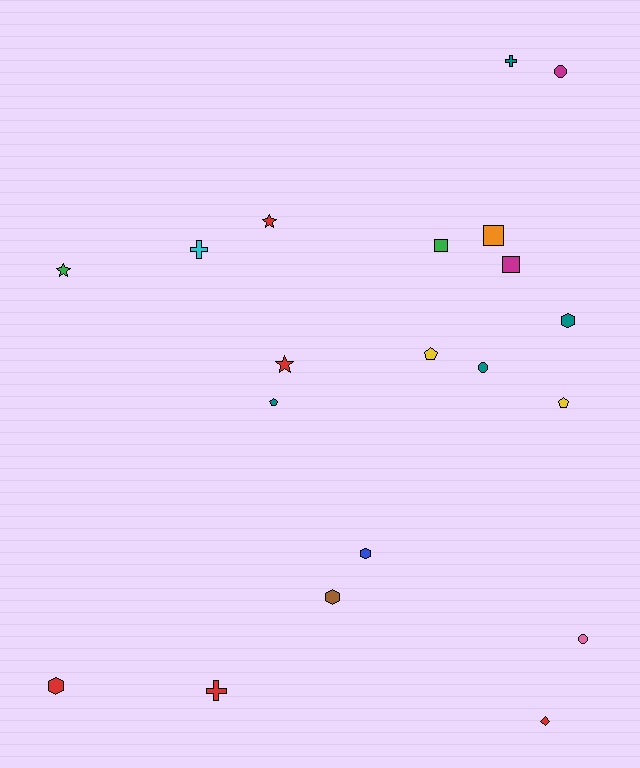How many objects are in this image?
There are 20 objects.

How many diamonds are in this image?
There is 1 diamond.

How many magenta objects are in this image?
There are 2 magenta objects.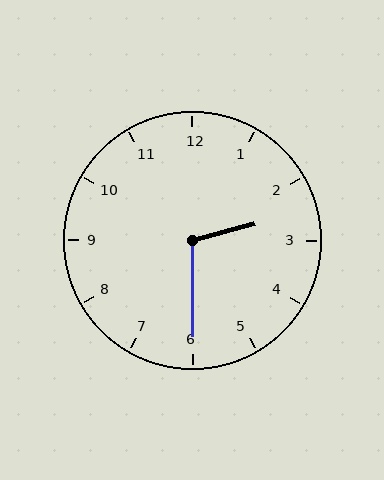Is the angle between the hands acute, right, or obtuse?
It is obtuse.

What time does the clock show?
2:30.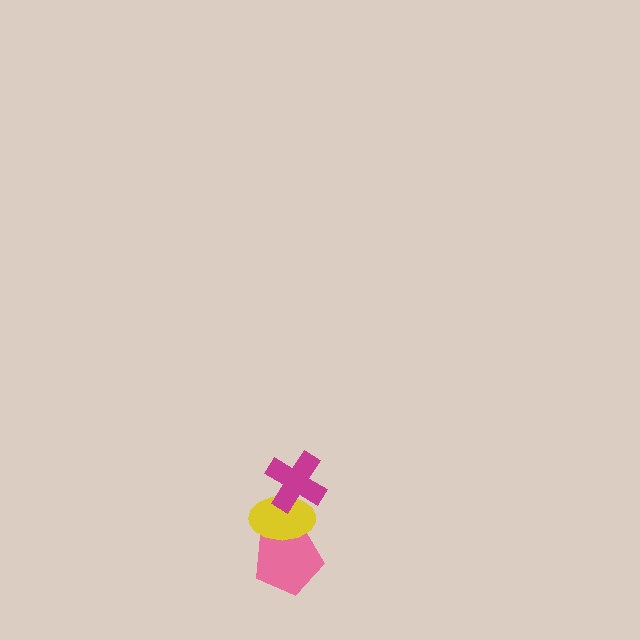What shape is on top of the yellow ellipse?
The magenta cross is on top of the yellow ellipse.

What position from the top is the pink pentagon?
The pink pentagon is 3rd from the top.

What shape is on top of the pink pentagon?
The yellow ellipse is on top of the pink pentagon.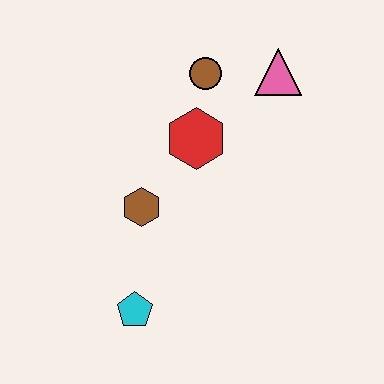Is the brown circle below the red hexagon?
No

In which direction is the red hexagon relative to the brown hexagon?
The red hexagon is above the brown hexagon.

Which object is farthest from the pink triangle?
The cyan pentagon is farthest from the pink triangle.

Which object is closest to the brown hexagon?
The red hexagon is closest to the brown hexagon.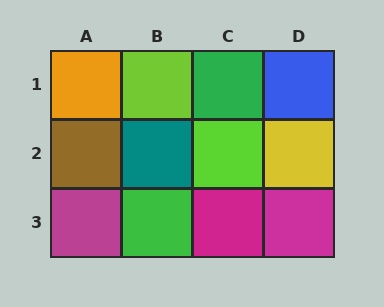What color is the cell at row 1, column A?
Orange.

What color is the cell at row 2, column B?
Teal.